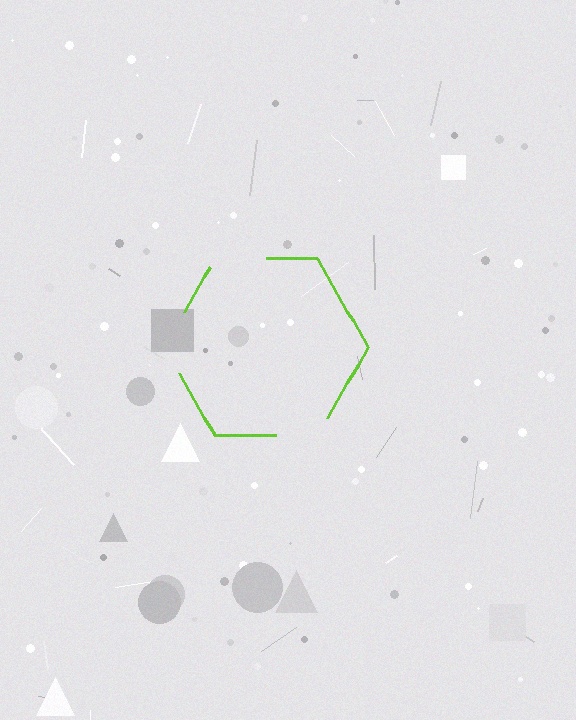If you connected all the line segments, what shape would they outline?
They would outline a hexagon.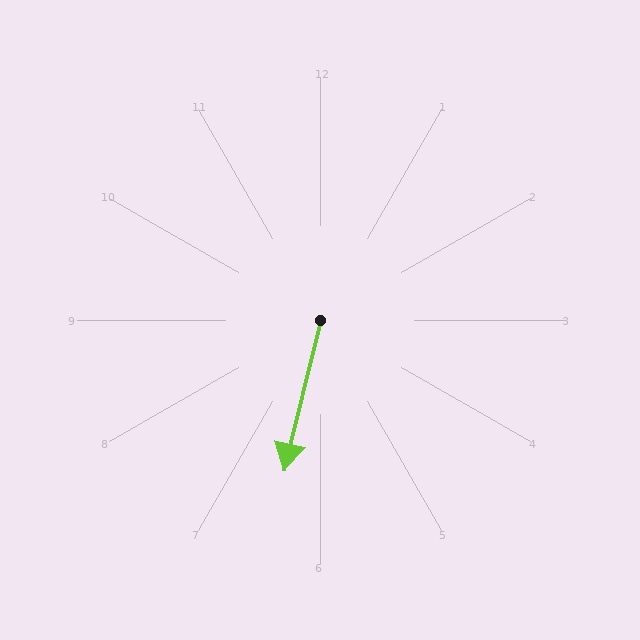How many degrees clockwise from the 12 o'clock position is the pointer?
Approximately 194 degrees.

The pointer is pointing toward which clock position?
Roughly 6 o'clock.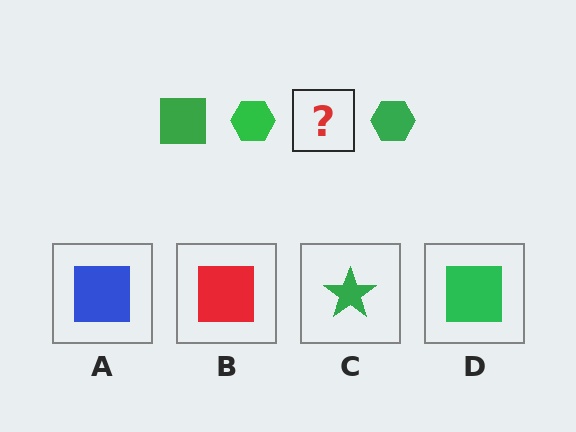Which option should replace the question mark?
Option D.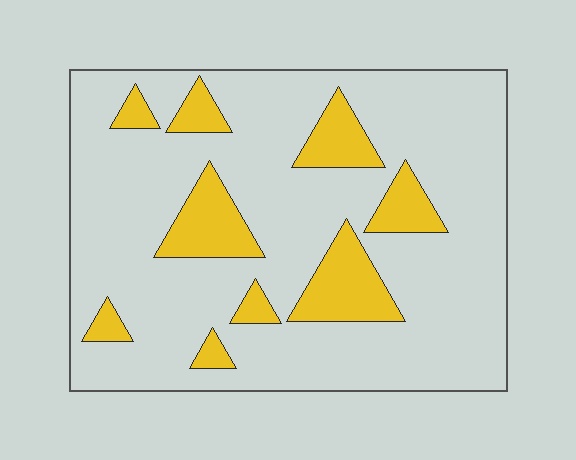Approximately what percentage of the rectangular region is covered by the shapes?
Approximately 20%.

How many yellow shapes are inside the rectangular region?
9.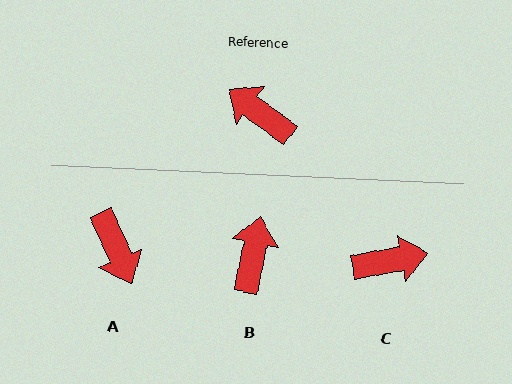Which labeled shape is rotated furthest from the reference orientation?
A, about 150 degrees away.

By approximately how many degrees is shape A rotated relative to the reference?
Approximately 150 degrees counter-clockwise.